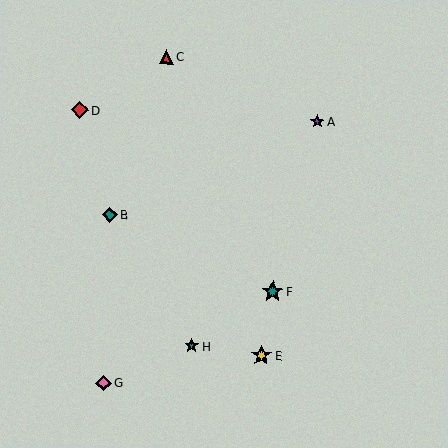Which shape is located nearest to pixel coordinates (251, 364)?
The yellow star (labeled E) at (261, 356) is nearest to that location.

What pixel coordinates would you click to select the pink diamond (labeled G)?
Click at (103, 383) to select the pink diamond G.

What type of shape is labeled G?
Shape G is a pink diamond.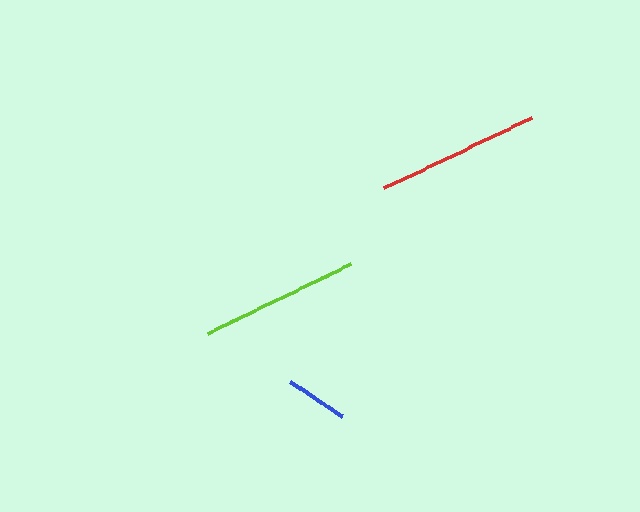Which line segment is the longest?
The red line is the longest at approximately 164 pixels.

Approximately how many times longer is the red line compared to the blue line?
The red line is approximately 2.6 times the length of the blue line.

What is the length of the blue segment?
The blue segment is approximately 62 pixels long.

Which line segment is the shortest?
The blue line is the shortest at approximately 62 pixels.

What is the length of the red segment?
The red segment is approximately 164 pixels long.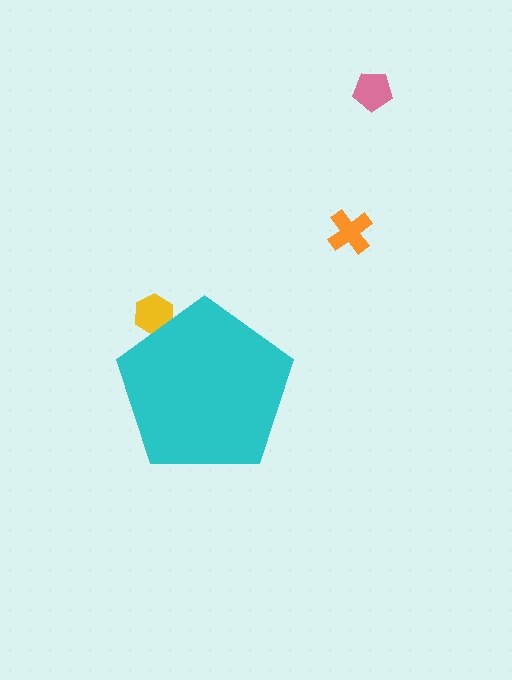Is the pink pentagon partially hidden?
No, the pink pentagon is fully visible.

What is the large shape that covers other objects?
A cyan pentagon.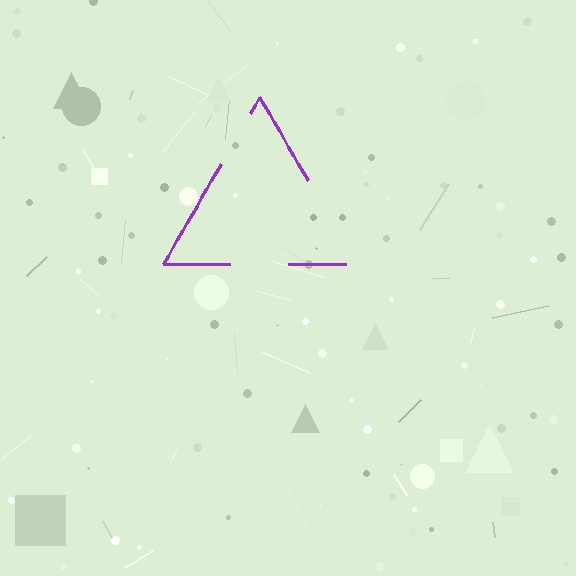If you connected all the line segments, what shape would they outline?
They would outline a triangle.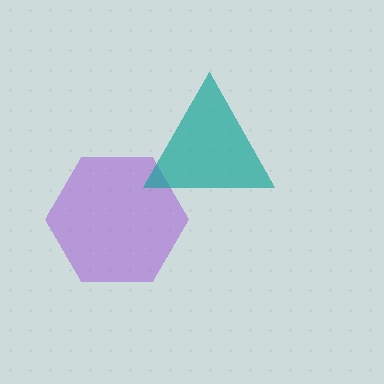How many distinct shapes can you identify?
There are 2 distinct shapes: a purple hexagon, a teal triangle.